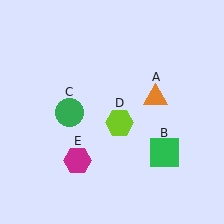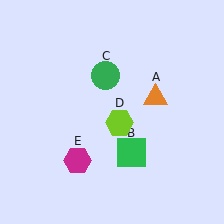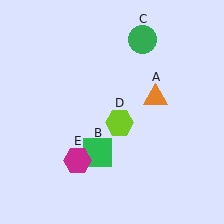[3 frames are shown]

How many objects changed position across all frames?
2 objects changed position: green square (object B), green circle (object C).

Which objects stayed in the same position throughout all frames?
Orange triangle (object A) and lime hexagon (object D) and magenta hexagon (object E) remained stationary.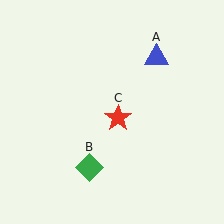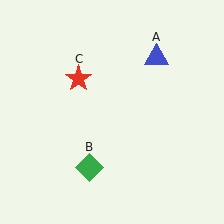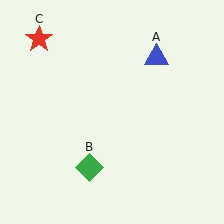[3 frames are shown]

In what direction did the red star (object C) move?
The red star (object C) moved up and to the left.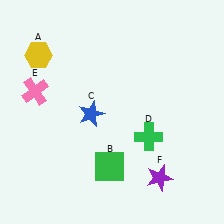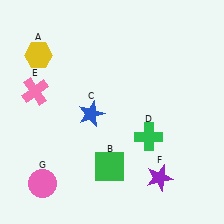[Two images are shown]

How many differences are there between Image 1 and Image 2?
There is 1 difference between the two images.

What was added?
A pink circle (G) was added in Image 2.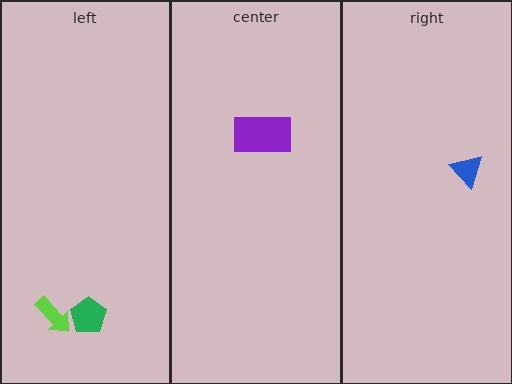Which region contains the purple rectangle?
The center region.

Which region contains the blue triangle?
The right region.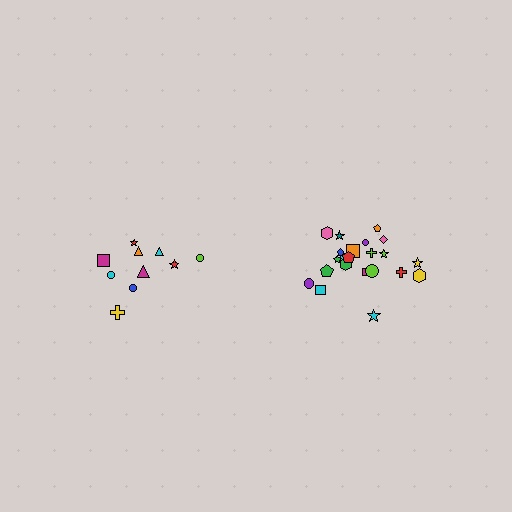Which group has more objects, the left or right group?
The right group.